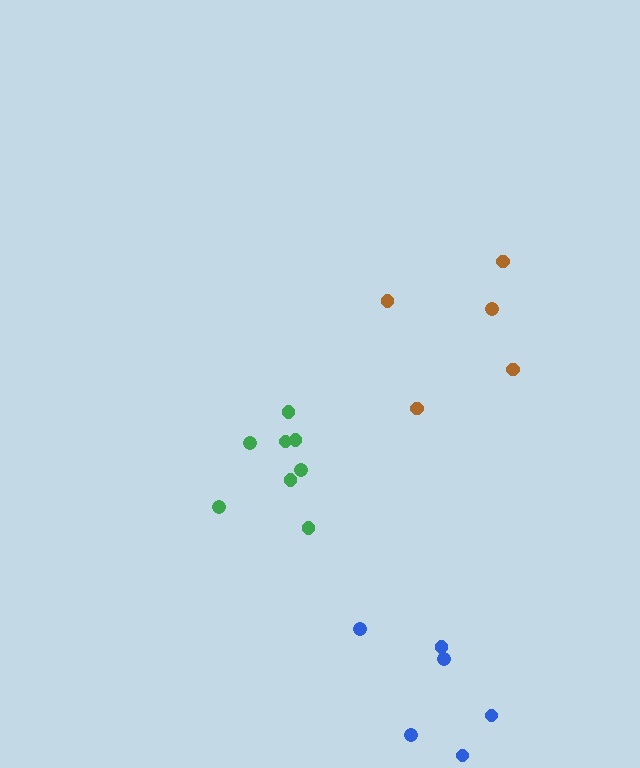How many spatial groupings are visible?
There are 3 spatial groupings.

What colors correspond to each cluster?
The clusters are colored: green, brown, blue.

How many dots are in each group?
Group 1: 8 dots, Group 2: 5 dots, Group 3: 6 dots (19 total).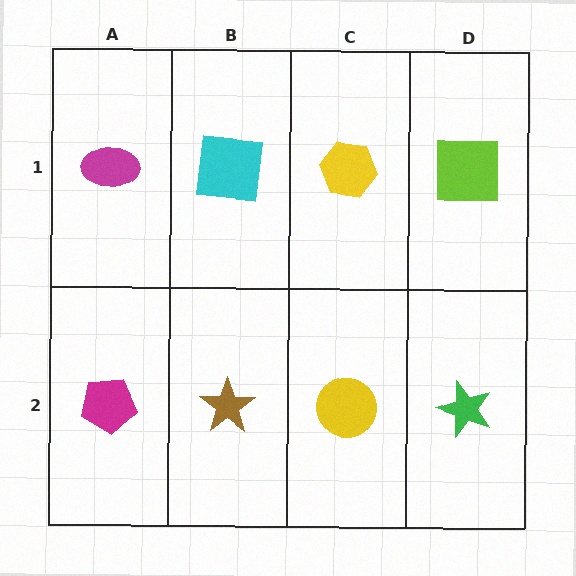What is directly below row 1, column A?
A magenta pentagon.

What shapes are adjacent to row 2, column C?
A yellow hexagon (row 1, column C), a brown star (row 2, column B), a green star (row 2, column D).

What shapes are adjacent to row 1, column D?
A green star (row 2, column D), a yellow hexagon (row 1, column C).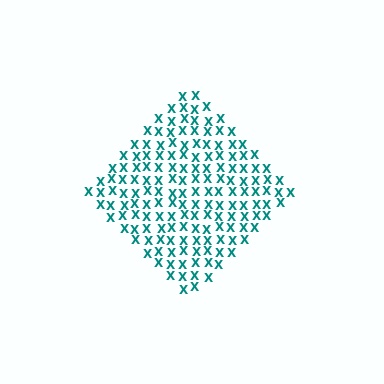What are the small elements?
The small elements are letter X's.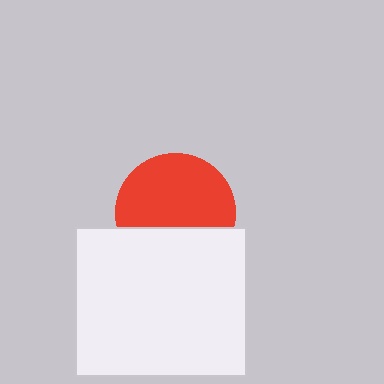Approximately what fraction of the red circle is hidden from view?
Roughly 35% of the red circle is hidden behind the white rectangle.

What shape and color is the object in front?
The object in front is a white rectangle.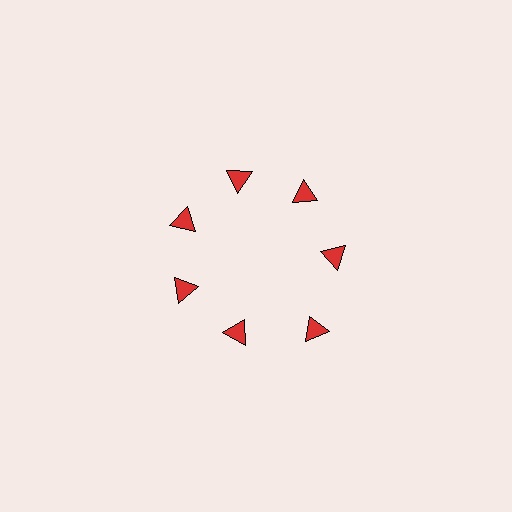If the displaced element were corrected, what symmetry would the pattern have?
It would have 7-fold rotational symmetry — the pattern would map onto itself every 51 degrees.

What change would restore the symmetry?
The symmetry would be restored by moving it inward, back onto the ring so that all 7 triangles sit at equal angles and equal distance from the center.